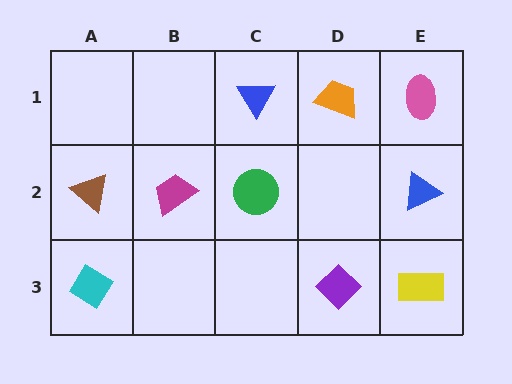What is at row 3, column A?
A cyan diamond.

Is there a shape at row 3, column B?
No, that cell is empty.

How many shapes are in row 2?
4 shapes.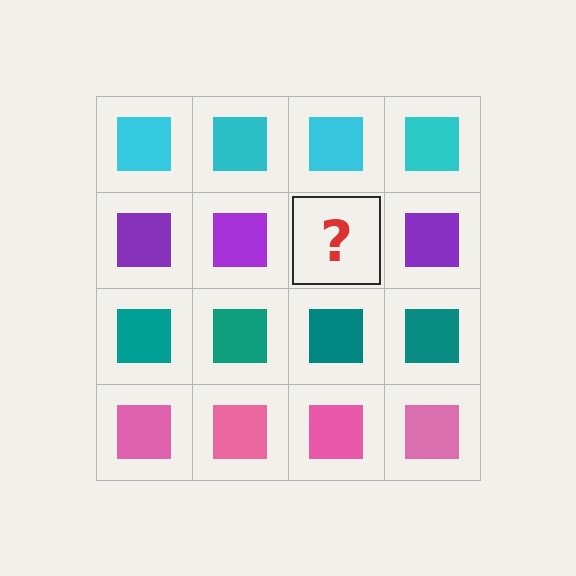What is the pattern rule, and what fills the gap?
The rule is that each row has a consistent color. The gap should be filled with a purple square.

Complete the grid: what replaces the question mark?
The question mark should be replaced with a purple square.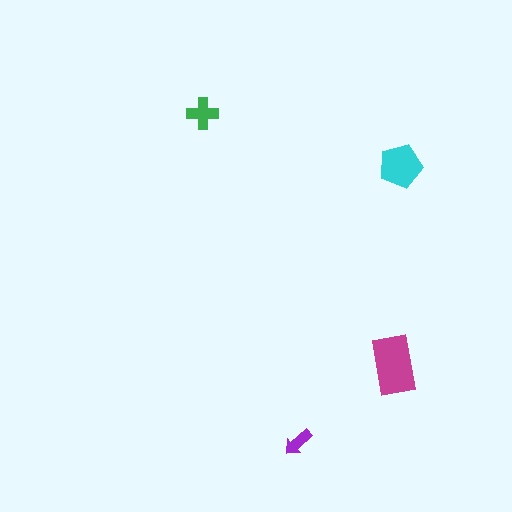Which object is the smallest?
The purple arrow.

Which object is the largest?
The magenta rectangle.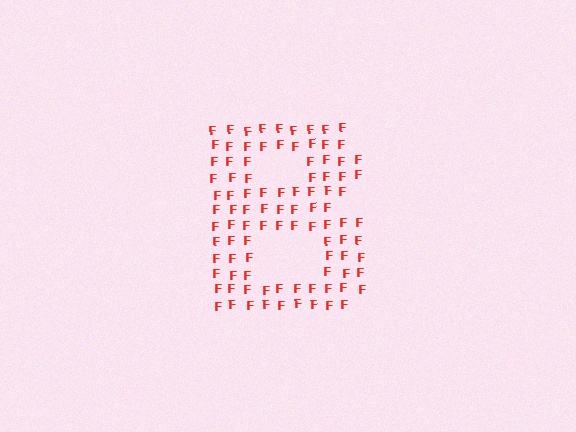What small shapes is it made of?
It is made of small letter F's.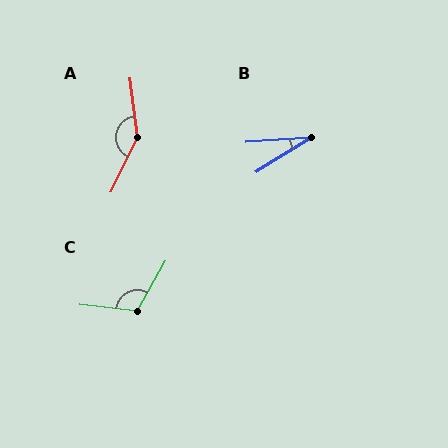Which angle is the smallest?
B, at approximately 28 degrees.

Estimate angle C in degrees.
Approximately 113 degrees.